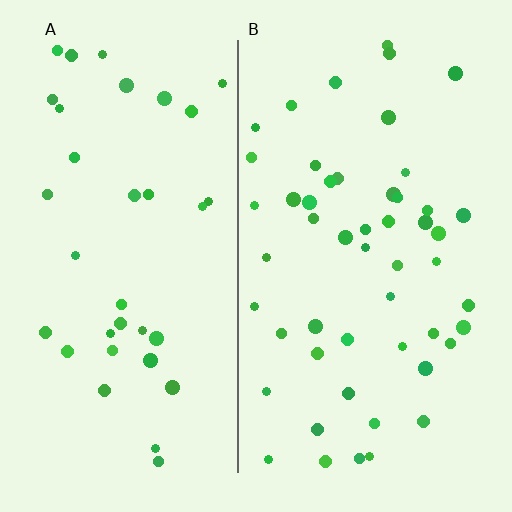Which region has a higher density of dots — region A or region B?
B (the right).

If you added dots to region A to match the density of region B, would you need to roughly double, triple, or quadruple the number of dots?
Approximately double.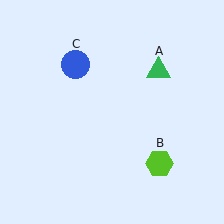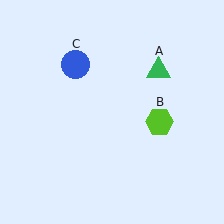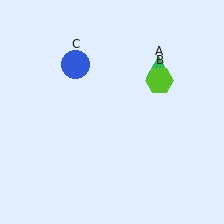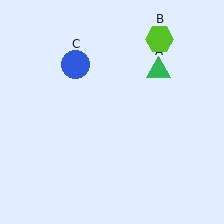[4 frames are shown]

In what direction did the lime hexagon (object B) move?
The lime hexagon (object B) moved up.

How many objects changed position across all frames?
1 object changed position: lime hexagon (object B).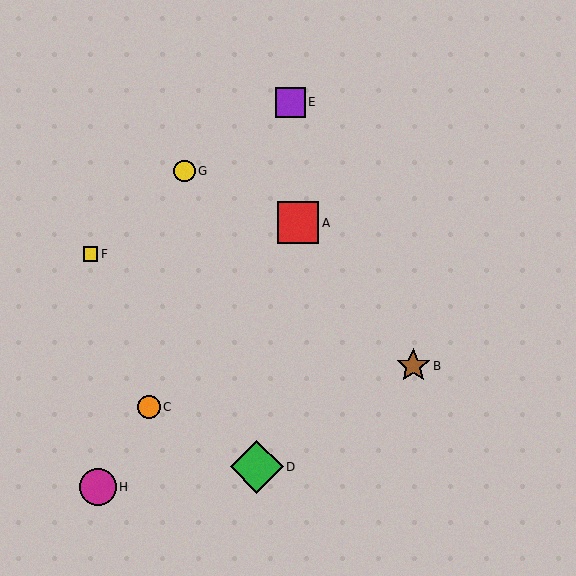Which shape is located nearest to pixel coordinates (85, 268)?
The yellow square (labeled F) at (90, 254) is nearest to that location.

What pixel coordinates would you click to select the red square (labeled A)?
Click at (298, 223) to select the red square A.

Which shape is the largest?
The green diamond (labeled D) is the largest.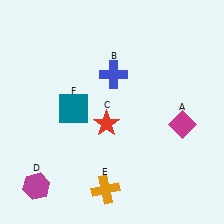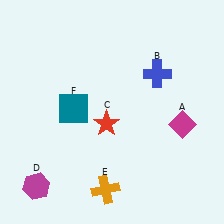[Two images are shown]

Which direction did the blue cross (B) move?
The blue cross (B) moved right.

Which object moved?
The blue cross (B) moved right.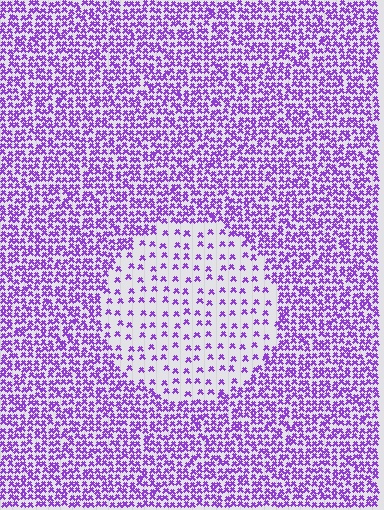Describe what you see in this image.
The image contains small purple elements arranged at two different densities. A circle-shaped region is visible where the elements are less densely packed than the surrounding area.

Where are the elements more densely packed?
The elements are more densely packed outside the circle boundary.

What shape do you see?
I see a circle.